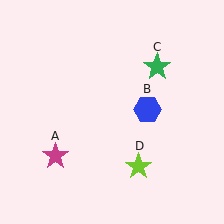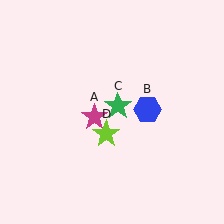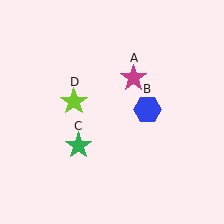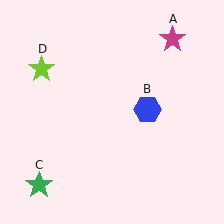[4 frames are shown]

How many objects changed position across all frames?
3 objects changed position: magenta star (object A), green star (object C), lime star (object D).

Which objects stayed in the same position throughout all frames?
Blue hexagon (object B) remained stationary.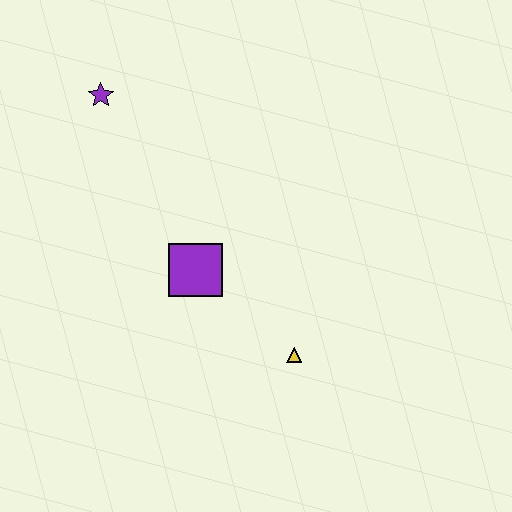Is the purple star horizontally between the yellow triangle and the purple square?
No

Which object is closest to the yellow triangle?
The purple square is closest to the yellow triangle.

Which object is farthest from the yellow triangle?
The purple star is farthest from the yellow triangle.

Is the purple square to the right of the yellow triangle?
No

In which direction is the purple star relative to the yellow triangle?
The purple star is above the yellow triangle.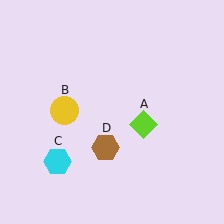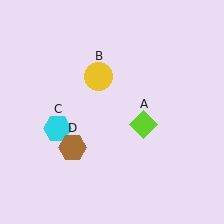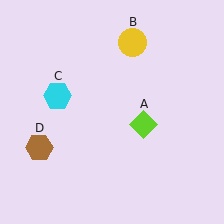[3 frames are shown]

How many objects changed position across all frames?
3 objects changed position: yellow circle (object B), cyan hexagon (object C), brown hexagon (object D).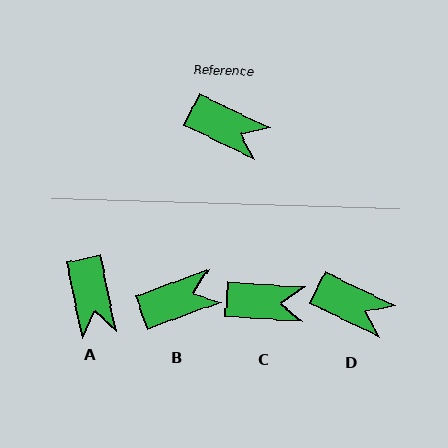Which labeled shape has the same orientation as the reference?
D.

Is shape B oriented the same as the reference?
No, it is off by about 46 degrees.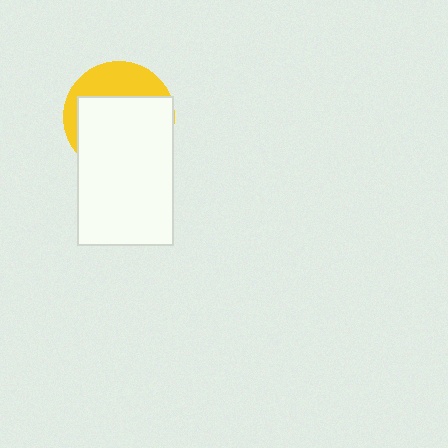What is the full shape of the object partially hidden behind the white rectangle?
The partially hidden object is a yellow circle.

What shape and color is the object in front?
The object in front is a white rectangle.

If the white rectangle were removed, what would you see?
You would see the complete yellow circle.